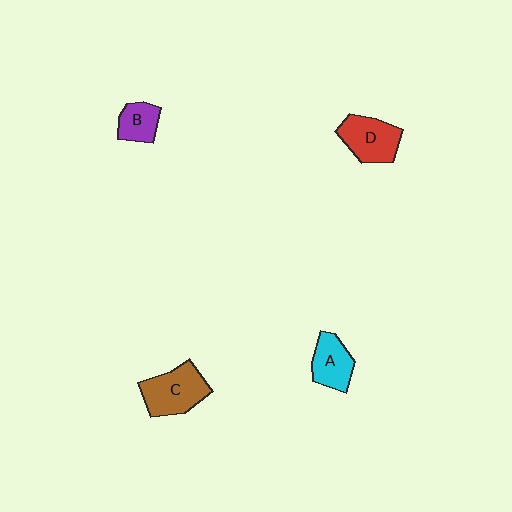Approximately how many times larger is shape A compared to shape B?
Approximately 1.3 times.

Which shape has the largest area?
Shape C (brown).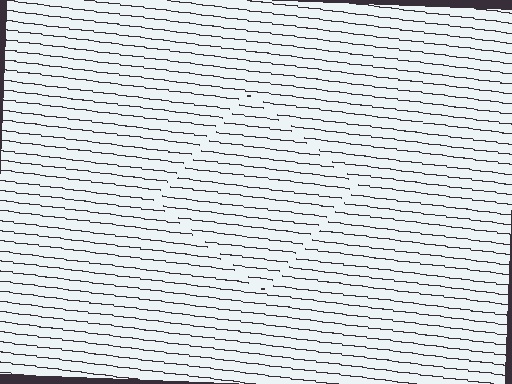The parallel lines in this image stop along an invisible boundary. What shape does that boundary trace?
An illusory square. The interior of the shape contains the same grating, shifted by half a period — the contour is defined by the phase discontinuity where line-ends from the inner and outer gratings abut.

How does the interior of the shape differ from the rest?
The interior of the shape contains the same grating, shifted by half a period — the contour is defined by the phase discontinuity where line-ends from the inner and outer gratings abut.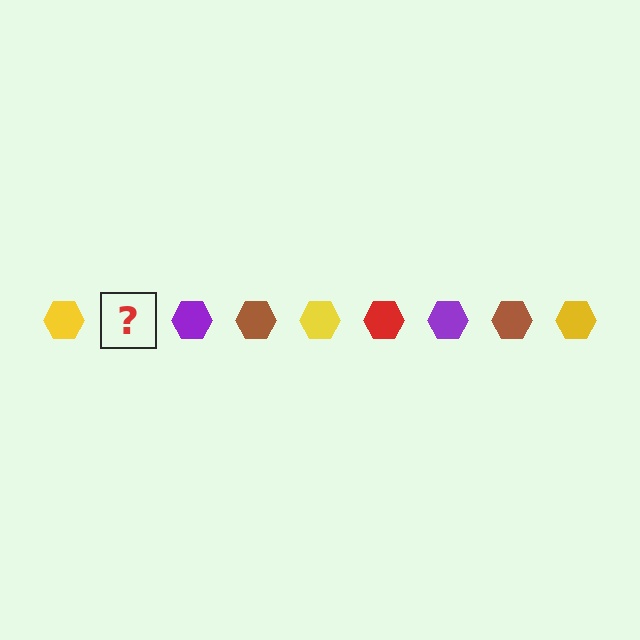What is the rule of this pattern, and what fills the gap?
The rule is that the pattern cycles through yellow, red, purple, brown hexagons. The gap should be filled with a red hexagon.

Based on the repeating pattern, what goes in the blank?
The blank should be a red hexagon.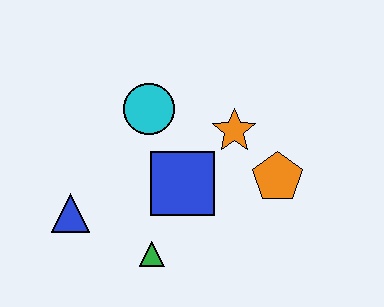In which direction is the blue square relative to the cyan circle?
The blue square is below the cyan circle.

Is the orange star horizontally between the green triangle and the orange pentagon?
Yes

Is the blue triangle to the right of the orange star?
No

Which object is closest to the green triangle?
The blue square is closest to the green triangle.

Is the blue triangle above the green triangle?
Yes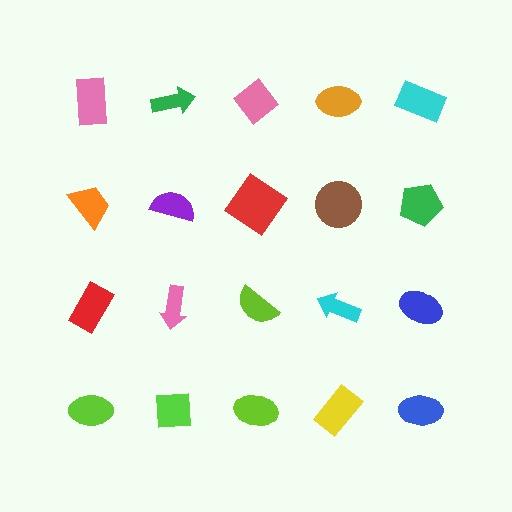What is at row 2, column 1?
An orange trapezoid.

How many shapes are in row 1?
5 shapes.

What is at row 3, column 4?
A cyan arrow.